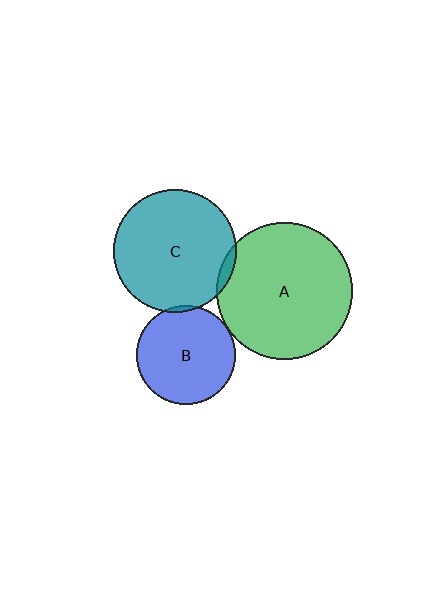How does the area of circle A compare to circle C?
Approximately 1.2 times.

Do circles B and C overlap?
Yes.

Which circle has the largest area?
Circle A (green).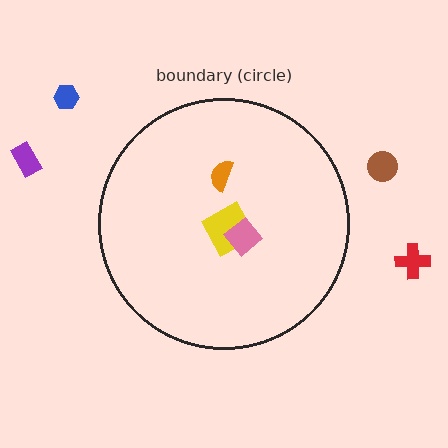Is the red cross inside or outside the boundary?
Outside.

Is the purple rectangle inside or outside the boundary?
Outside.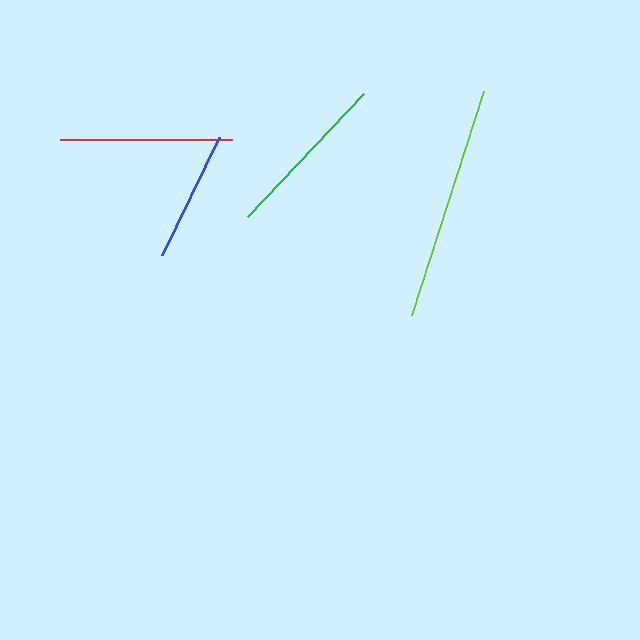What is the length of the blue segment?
The blue segment is approximately 131 pixels long.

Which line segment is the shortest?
The blue line is the shortest at approximately 131 pixels.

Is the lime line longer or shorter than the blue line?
The lime line is longer than the blue line.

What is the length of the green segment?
The green segment is approximately 168 pixels long.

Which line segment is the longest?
The lime line is the longest at approximately 235 pixels.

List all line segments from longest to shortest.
From longest to shortest: lime, red, green, blue.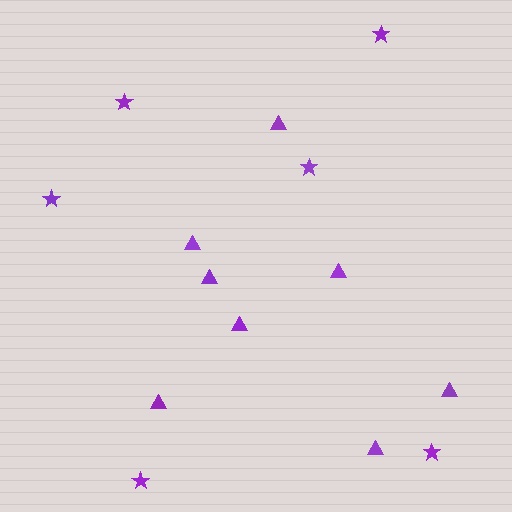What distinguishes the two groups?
There are 2 groups: one group of triangles (8) and one group of stars (6).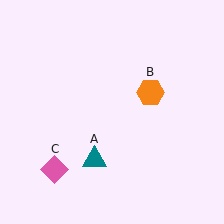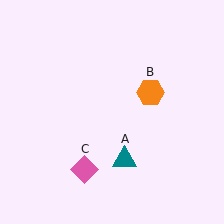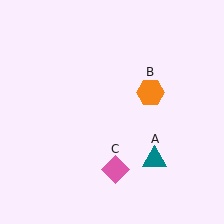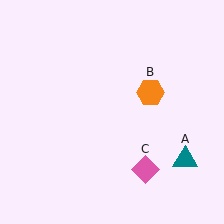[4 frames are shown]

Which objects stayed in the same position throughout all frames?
Orange hexagon (object B) remained stationary.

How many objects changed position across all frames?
2 objects changed position: teal triangle (object A), pink diamond (object C).